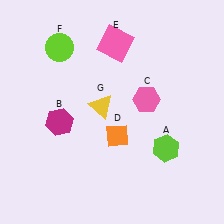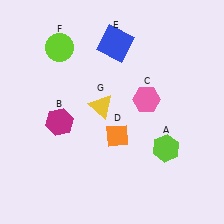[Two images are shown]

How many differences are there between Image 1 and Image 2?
There is 1 difference between the two images.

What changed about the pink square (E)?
In Image 1, E is pink. In Image 2, it changed to blue.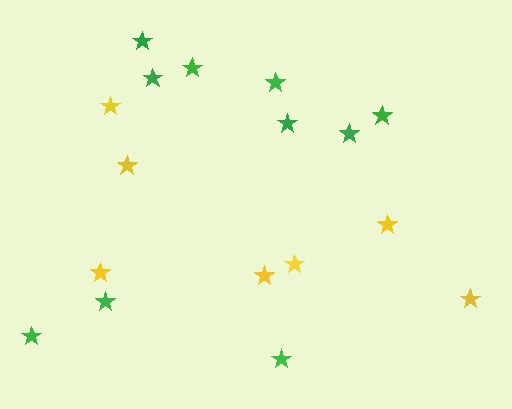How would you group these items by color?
There are 2 groups: one group of green stars (10) and one group of yellow stars (7).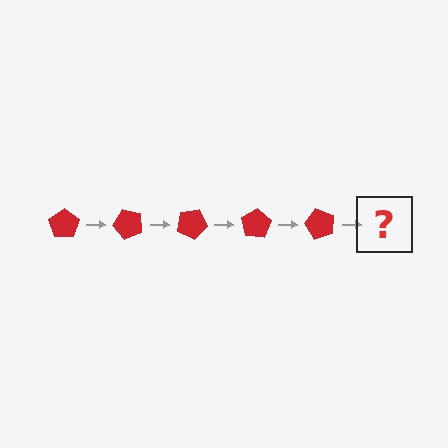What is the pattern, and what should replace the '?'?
The pattern is that the pentagon rotates 50 degrees each step. The '?' should be a red pentagon rotated 250 degrees.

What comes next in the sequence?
The next element should be a red pentagon rotated 250 degrees.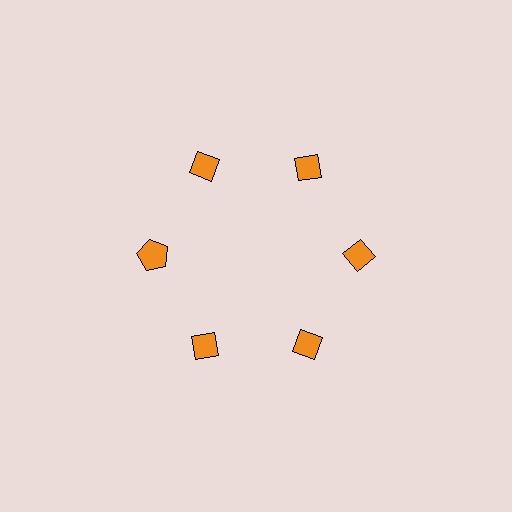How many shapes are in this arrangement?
There are 6 shapes arranged in a ring pattern.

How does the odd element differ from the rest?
It has a different shape: pentagon instead of diamond.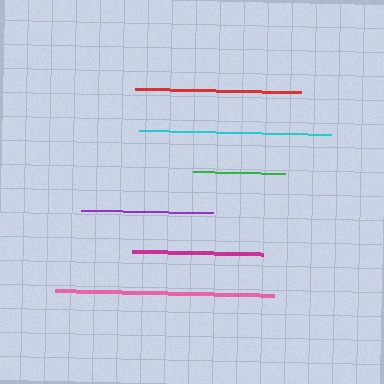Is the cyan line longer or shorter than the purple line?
The cyan line is longer than the purple line.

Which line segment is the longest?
The pink line is the longest at approximately 219 pixels.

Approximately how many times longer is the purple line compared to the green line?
The purple line is approximately 1.4 times the length of the green line.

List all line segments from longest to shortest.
From longest to shortest: pink, cyan, red, purple, magenta, green.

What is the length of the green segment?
The green segment is approximately 91 pixels long.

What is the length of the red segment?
The red segment is approximately 165 pixels long.